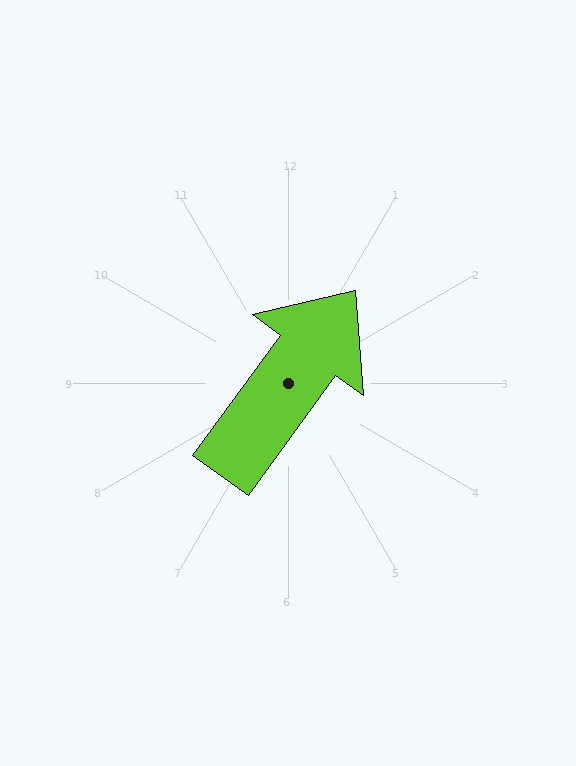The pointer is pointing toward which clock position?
Roughly 1 o'clock.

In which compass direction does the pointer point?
Northeast.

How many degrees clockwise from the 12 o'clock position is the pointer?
Approximately 36 degrees.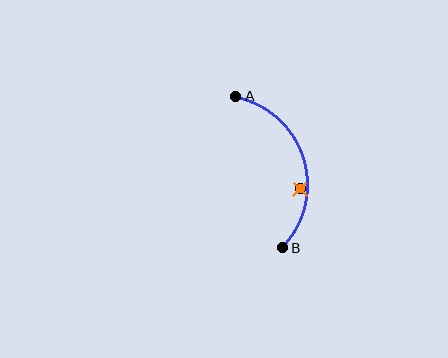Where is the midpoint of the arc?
The arc midpoint is the point on the curve farthest from the straight line joining A and B. It sits to the right of that line.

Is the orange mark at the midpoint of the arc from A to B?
No — the orange mark does not lie on the arc at all. It sits slightly inside the curve.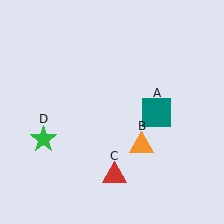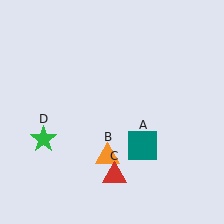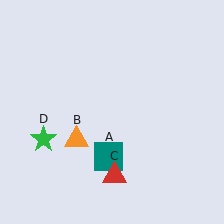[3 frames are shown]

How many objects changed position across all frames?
2 objects changed position: teal square (object A), orange triangle (object B).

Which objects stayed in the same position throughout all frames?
Red triangle (object C) and green star (object D) remained stationary.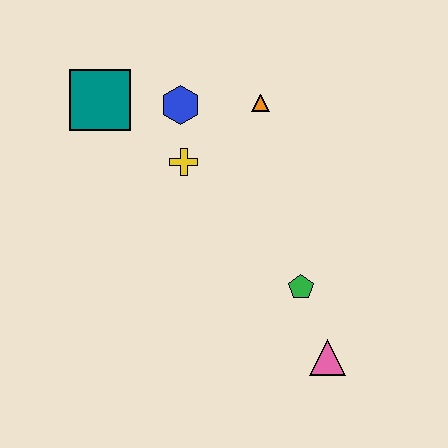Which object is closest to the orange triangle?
The blue hexagon is closest to the orange triangle.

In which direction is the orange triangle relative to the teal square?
The orange triangle is to the right of the teal square.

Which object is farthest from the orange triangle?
The pink triangle is farthest from the orange triangle.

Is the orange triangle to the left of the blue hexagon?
No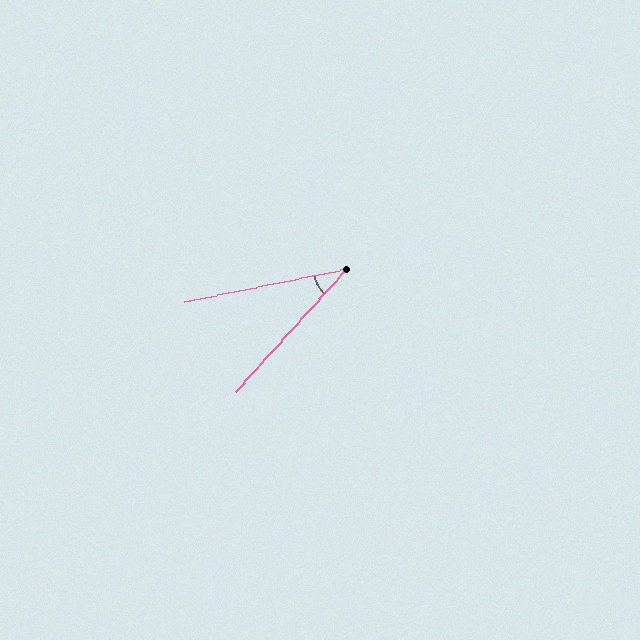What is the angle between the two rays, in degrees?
Approximately 37 degrees.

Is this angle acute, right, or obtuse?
It is acute.